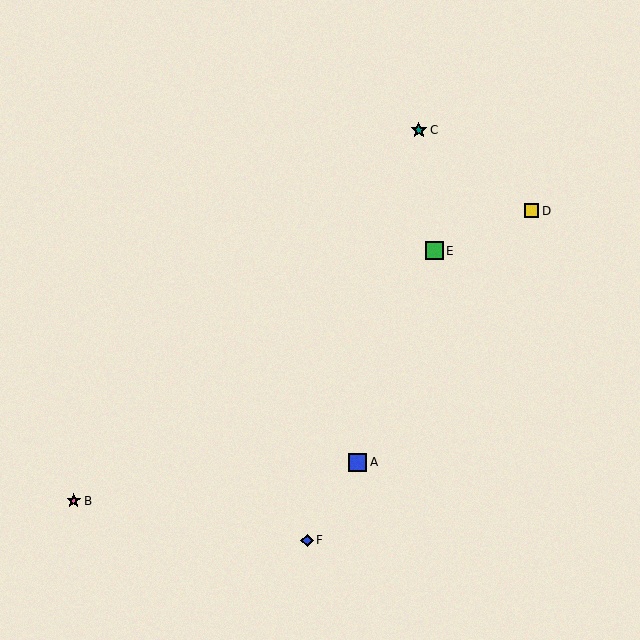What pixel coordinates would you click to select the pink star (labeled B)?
Click at (74, 501) to select the pink star B.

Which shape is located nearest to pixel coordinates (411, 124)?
The teal star (labeled C) at (419, 130) is nearest to that location.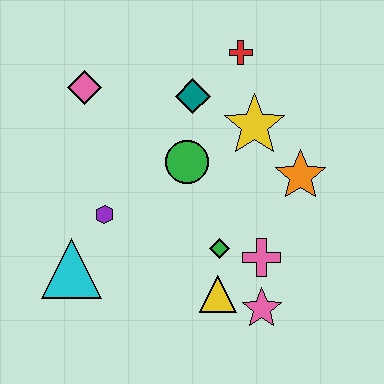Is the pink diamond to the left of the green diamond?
Yes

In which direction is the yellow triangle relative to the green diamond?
The yellow triangle is below the green diamond.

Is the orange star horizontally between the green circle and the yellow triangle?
No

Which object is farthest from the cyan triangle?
The red cross is farthest from the cyan triangle.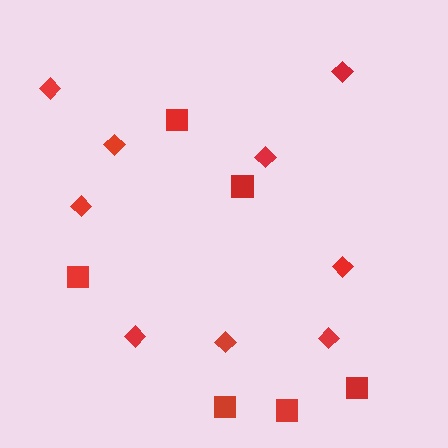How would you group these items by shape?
There are 2 groups: one group of diamonds (9) and one group of squares (6).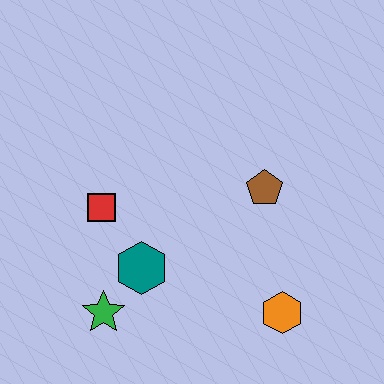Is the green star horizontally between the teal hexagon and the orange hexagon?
No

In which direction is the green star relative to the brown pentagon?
The green star is to the left of the brown pentagon.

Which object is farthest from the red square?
The orange hexagon is farthest from the red square.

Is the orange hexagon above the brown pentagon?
No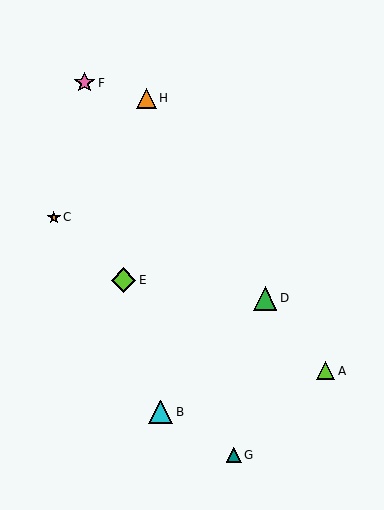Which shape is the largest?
The lime diamond (labeled E) is the largest.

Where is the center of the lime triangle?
The center of the lime triangle is at (326, 371).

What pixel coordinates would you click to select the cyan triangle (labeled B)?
Click at (161, 412) to select the cyan triangle B.